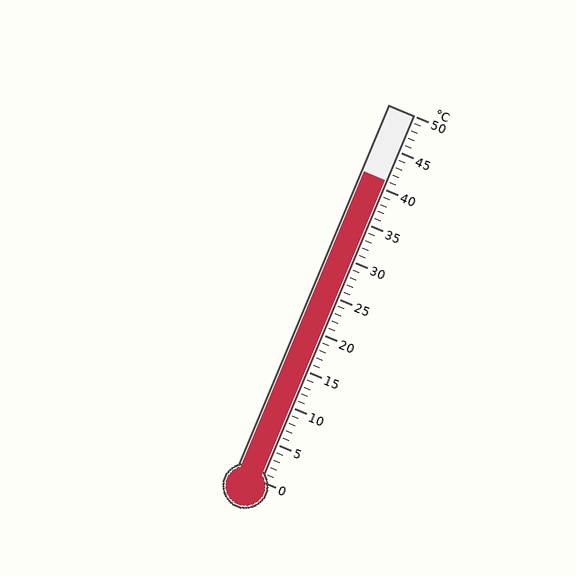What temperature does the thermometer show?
The thermometer shows approximately 41°C.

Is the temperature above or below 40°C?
The temperature is above 40°C.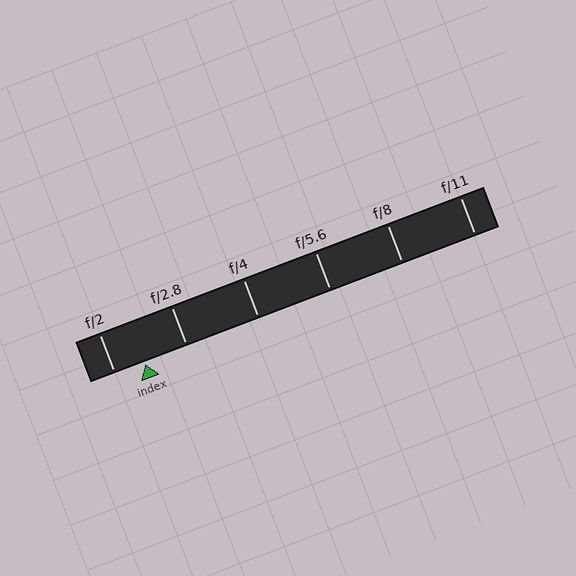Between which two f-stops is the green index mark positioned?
The index mark is between f/2 and f/2.8.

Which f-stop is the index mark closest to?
The index mark is closest to f/2.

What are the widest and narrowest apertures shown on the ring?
The widest aperture shown is f/2 and the narrowest is f/11.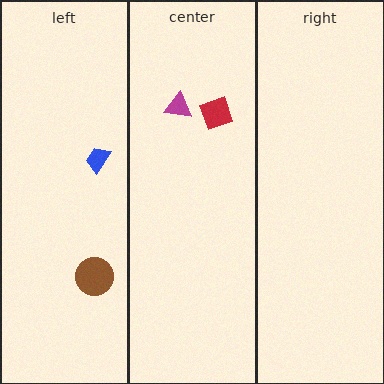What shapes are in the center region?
The magenta triangle, the red diamond.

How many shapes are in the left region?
2.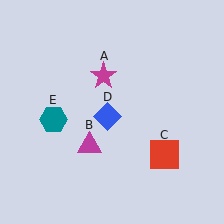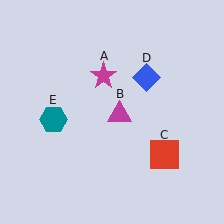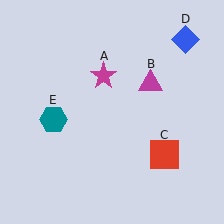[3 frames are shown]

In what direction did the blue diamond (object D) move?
The blue diamond (object D) moved up and to the right.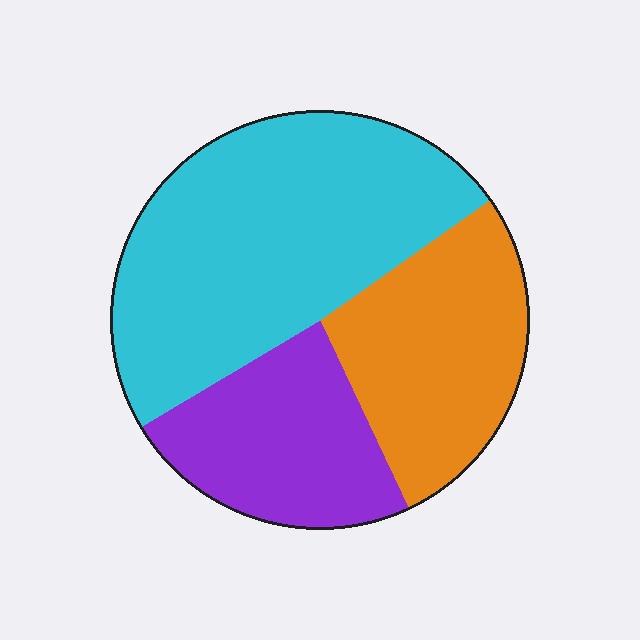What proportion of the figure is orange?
Orange takes up about one quarter (1/4) of the figure.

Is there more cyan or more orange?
Cyan.